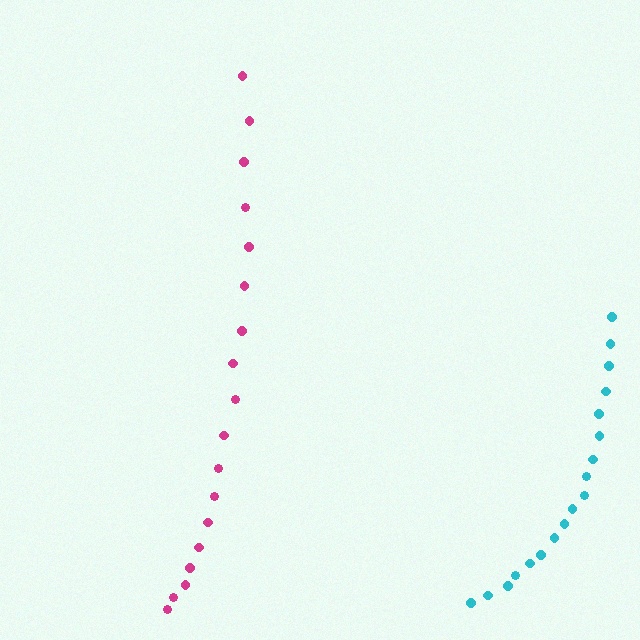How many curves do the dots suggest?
There are 2 distinct paths.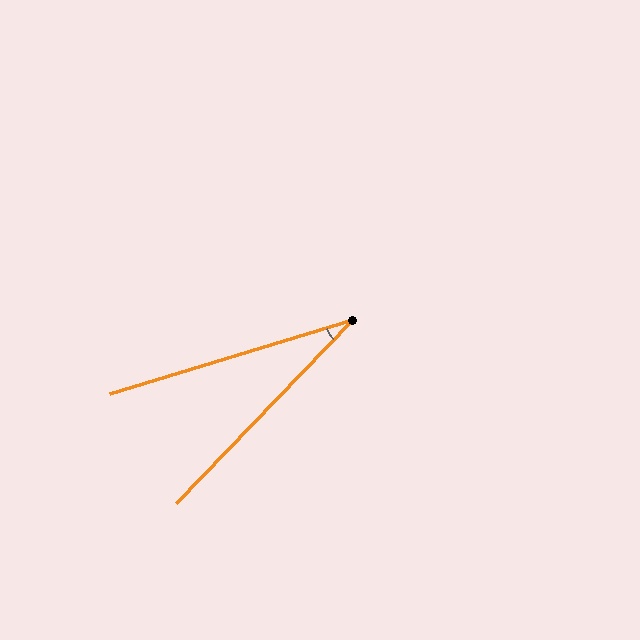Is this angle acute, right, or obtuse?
It is acute.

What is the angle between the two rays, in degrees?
Approximately 29 degrees.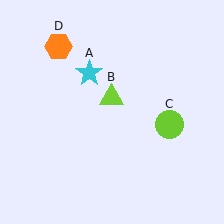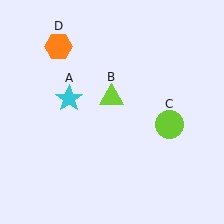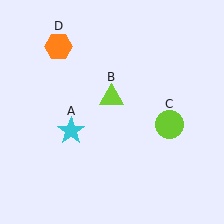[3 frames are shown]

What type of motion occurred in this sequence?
The cyan star (object A) rotated counterclockwise around the center of the scene.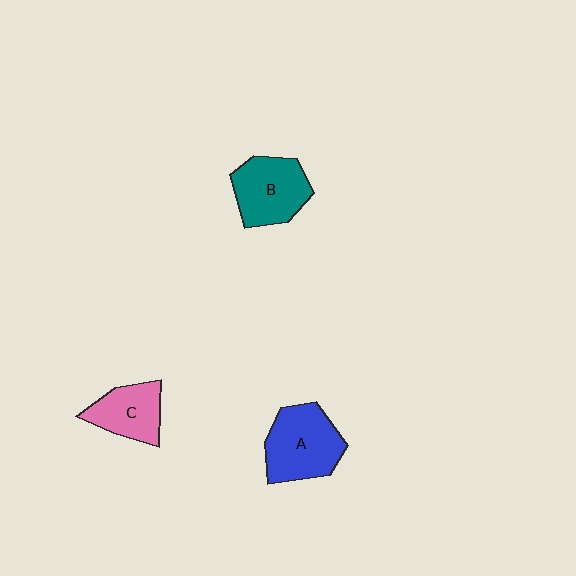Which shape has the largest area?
Shape A (blue).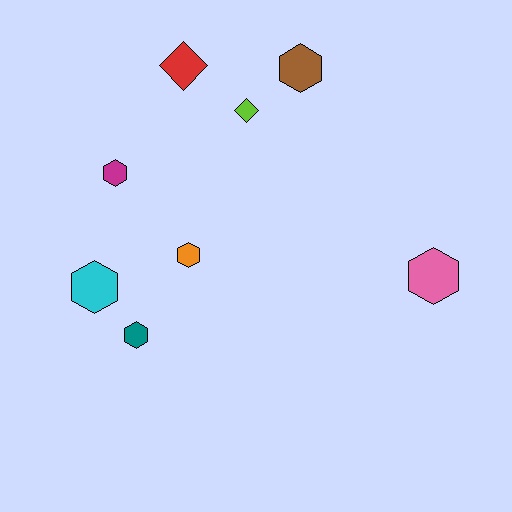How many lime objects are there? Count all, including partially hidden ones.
There is 1 lime object.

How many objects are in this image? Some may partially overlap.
There are 8 objects.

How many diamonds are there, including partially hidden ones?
There are 2 diamonds.